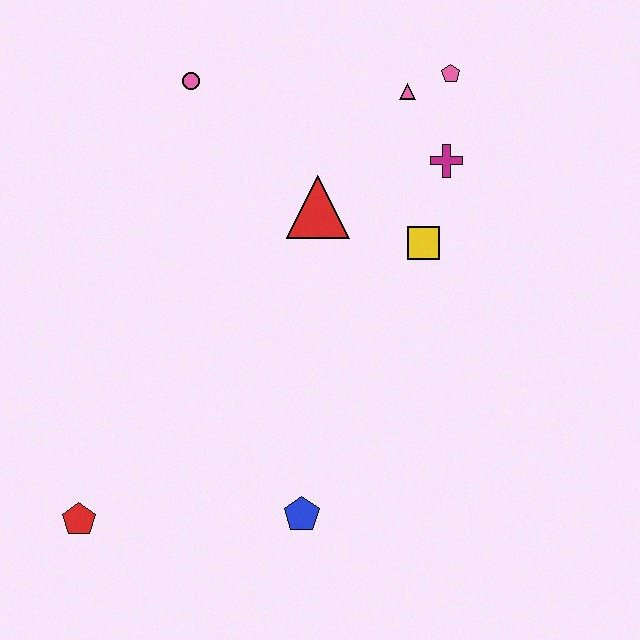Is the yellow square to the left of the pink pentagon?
Yes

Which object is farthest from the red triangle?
The red pentagon is farthest from the red triangle.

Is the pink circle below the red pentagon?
No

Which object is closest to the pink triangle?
The pink pentagon is closest to the pink triangle.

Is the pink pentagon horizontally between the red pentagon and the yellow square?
No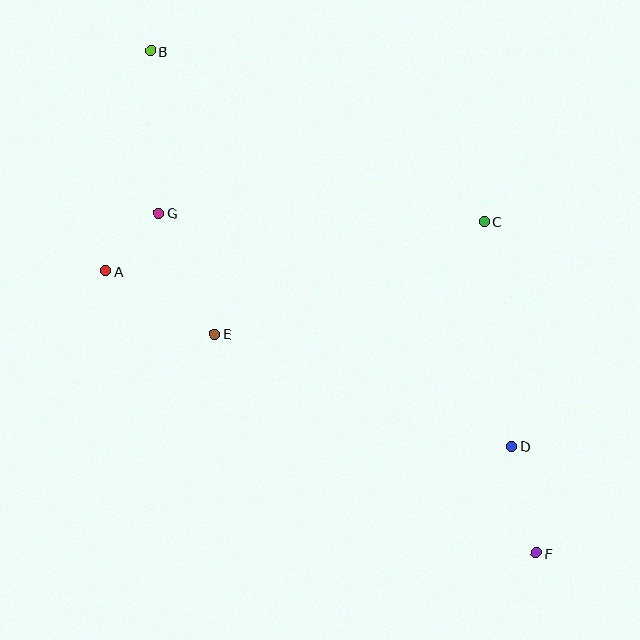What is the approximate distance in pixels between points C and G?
The distance between C and G is approximately 326 pixels.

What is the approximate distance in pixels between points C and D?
The distance between C and D is approximately 226 pixels.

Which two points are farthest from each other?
Points B and F are farthest from each other.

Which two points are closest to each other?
Points A and G are closest to each other.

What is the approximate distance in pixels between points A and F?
The distance between A and F is approximately 514 pixels.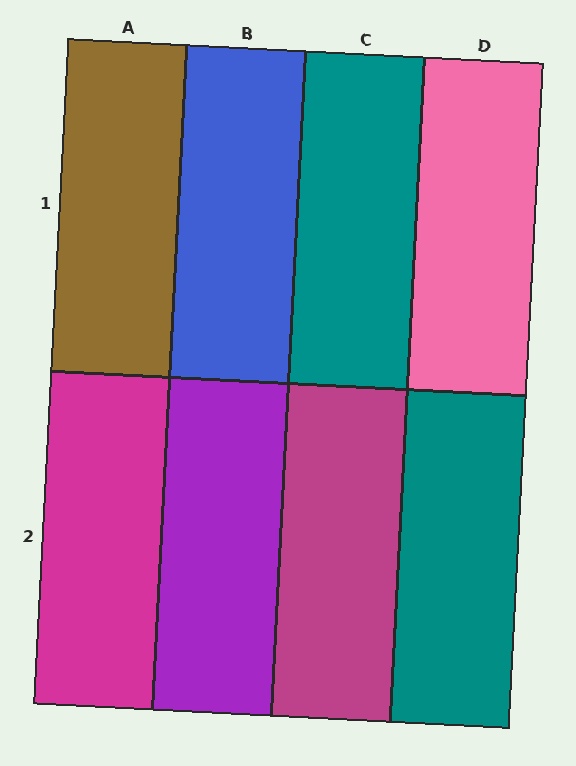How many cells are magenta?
2 cells are magenta.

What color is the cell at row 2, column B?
Purple.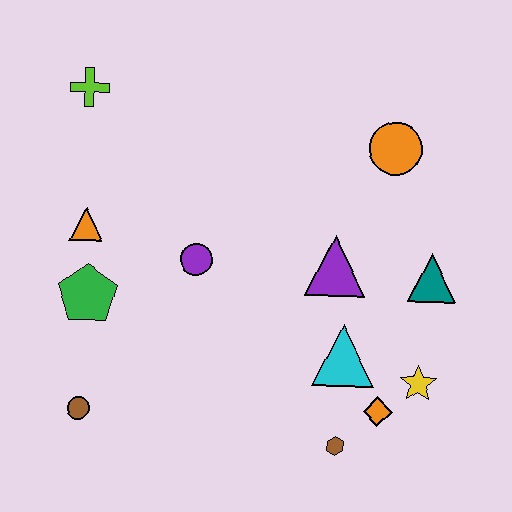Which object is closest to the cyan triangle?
The orange diamond is closest to the cyan triangle.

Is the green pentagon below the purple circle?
Yes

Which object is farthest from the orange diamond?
The lime cross is farthest from the orange diamond.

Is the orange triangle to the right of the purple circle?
No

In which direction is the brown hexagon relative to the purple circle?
The brown hexagon is below the purple circle.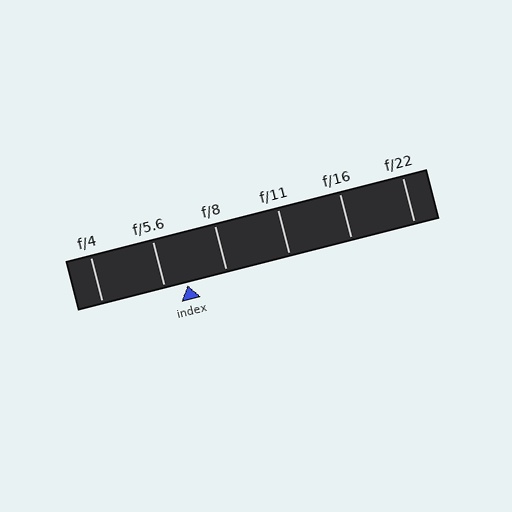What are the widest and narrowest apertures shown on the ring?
The widest aperture shown is f/4 and the narrowest is f/22.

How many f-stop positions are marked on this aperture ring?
There are 6 f-stop positions marked.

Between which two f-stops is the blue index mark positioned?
The index mark is between f/5.6 and f/8.